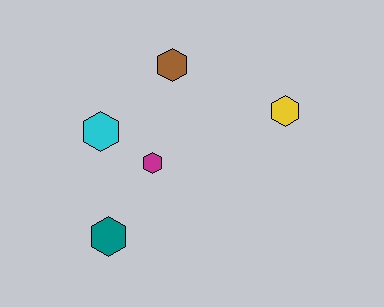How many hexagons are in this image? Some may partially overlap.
There are 5 hexagons.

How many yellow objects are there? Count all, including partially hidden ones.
There is 1 yellow object.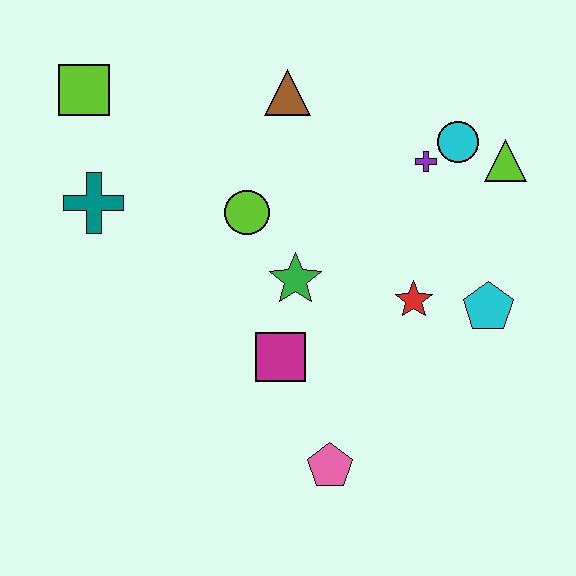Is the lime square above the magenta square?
Yes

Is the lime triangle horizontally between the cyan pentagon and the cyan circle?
No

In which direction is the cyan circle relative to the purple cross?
The cyan circle is to the right of the purple cross.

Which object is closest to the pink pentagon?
The magenta square is closest to the pink pentagon.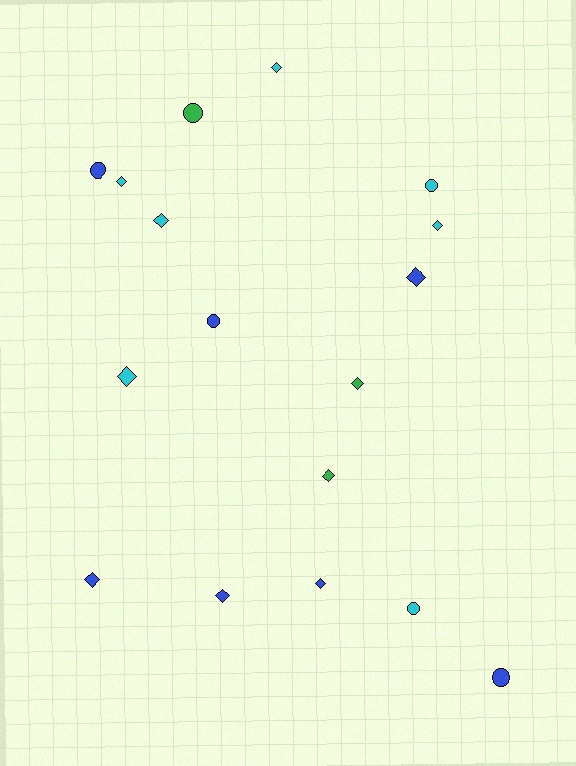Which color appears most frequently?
Blue, with 7 objects.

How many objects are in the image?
There are 17 objects.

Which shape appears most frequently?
Diamond, with 11 objects.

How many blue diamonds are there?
There are 4 blue diamonds.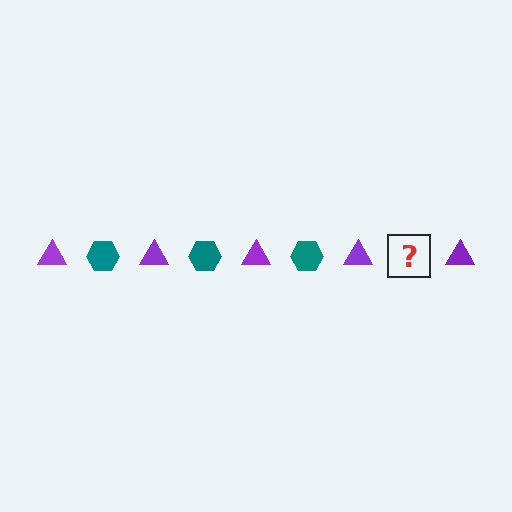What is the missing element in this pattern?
The missing element is a teal hexagon.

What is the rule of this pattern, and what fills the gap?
The rule is that the pattern alternates between purple triangle and teal hexagon. The gap should be filled with a teal hexagon.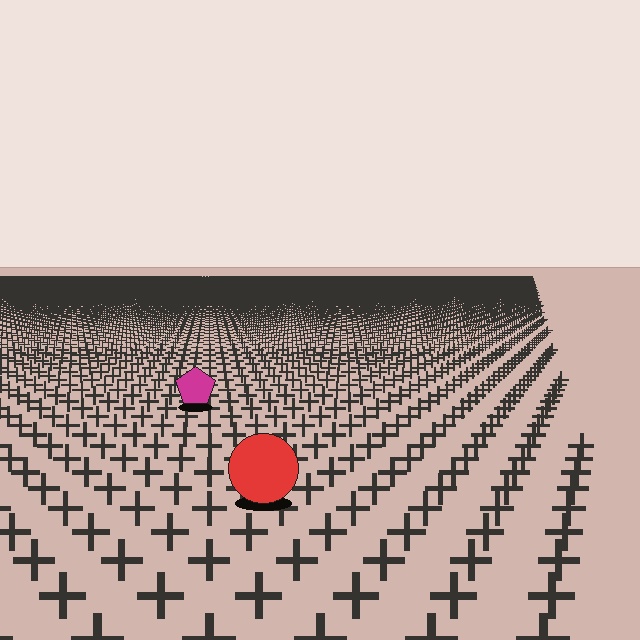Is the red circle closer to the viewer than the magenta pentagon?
Yes. The red circle is closer — you can tell from the texture gradient: the ground texture is coarser near it.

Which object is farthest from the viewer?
The magenta pentagon is farthest from the viewer. It appears smaller and the ground texture around it is denser.